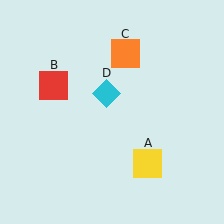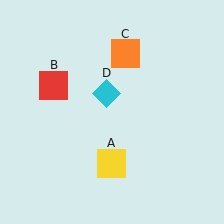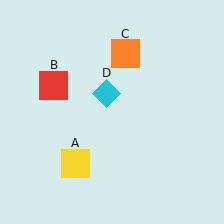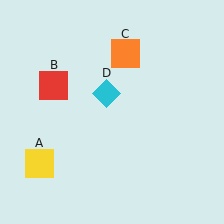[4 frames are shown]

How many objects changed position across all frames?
1 object changed position: yellow square (object A).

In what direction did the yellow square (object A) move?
The yellow square (object A) moved left.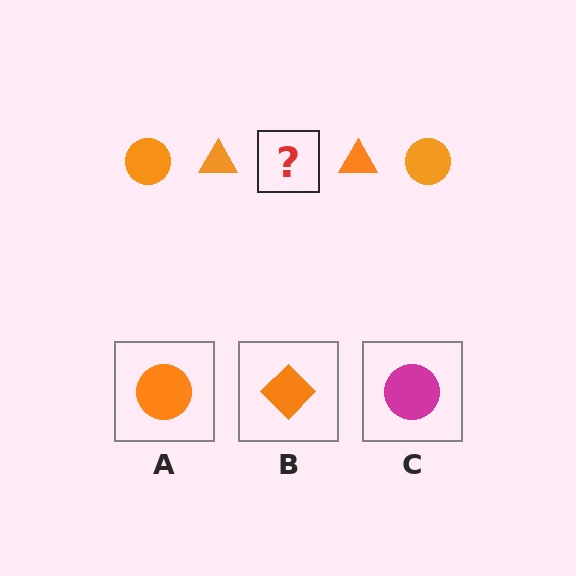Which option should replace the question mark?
Option A.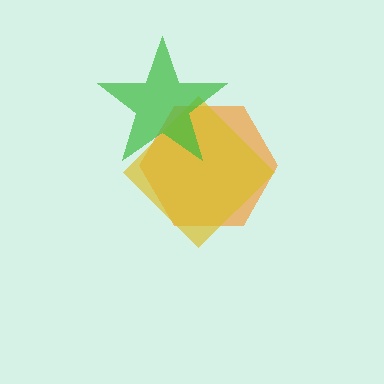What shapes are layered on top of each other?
The layered shapes are: an orange hexagon, a yellow diamond, a green star.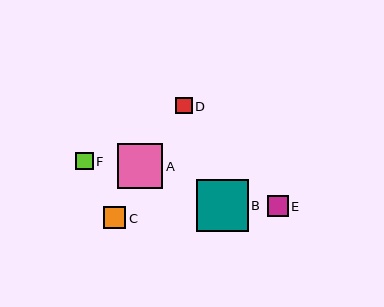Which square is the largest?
Square B is the largest with a size of approximately 52 pixels.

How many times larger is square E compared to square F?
Square E is approximately 1.2 times the size of square F.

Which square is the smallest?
Square D is the smallest with a size of approximately 17 pixels.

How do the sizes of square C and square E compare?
Square C and square E are approximately the same size.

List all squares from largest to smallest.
From largest to smallest: B, A, C, E, F, D.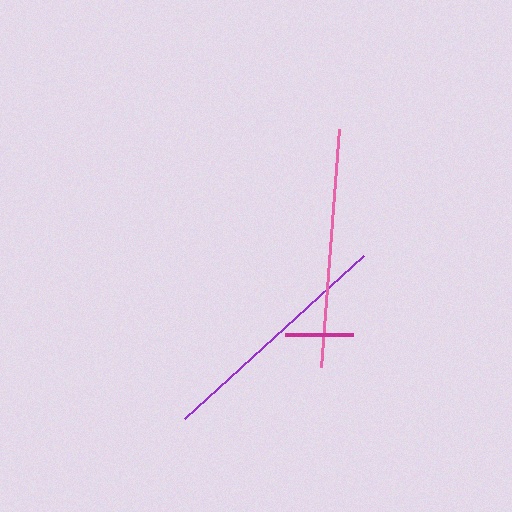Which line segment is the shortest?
The magenta line is the shortest at approximately 68 pixels.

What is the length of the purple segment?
The purple segment is approximately 242 pixels long.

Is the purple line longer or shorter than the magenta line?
The purple line is longer than the magenta line.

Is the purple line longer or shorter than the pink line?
The purple line is longer than the pink line.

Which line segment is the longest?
The purple line is the longest at approximately 242 pixels.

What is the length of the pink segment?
The pink segment is approximately 239 pixels long.